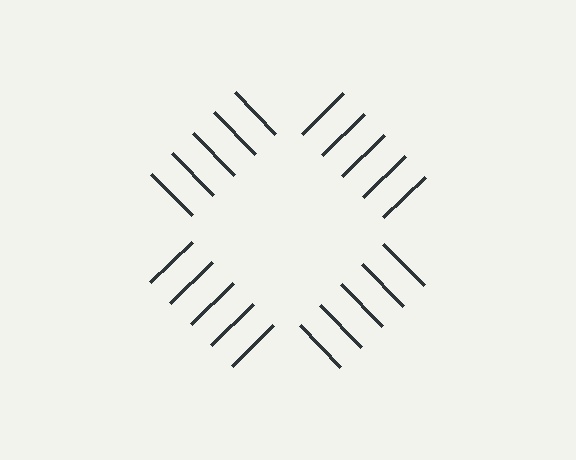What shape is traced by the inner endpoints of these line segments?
An illusory square — the line segments terminate on its edges but no continuous stroke is drawn.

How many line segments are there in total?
20 — 5 along each of the 4 edges.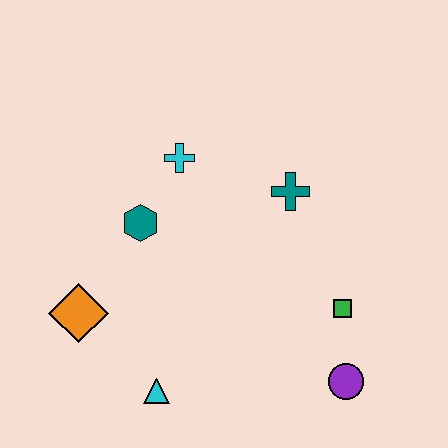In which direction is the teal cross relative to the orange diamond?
The teal cross is to the right of the orange diamond.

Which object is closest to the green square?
The purple circle is closest to the green square.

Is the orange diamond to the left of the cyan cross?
Yes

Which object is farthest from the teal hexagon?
The purple circle is farthest from the teal hexagon.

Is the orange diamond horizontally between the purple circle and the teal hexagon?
No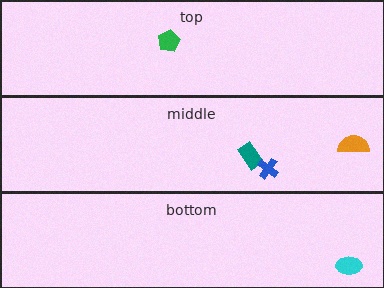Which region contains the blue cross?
The middle region.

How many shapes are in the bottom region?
1.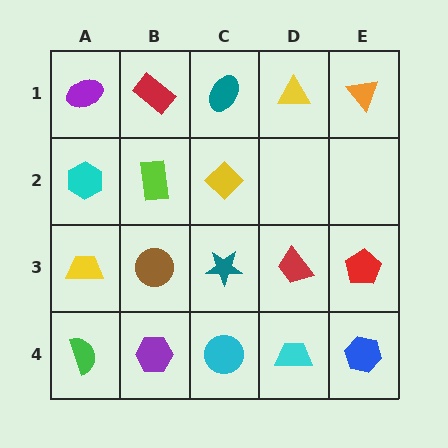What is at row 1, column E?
An orange triangle.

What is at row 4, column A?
A green semicircle.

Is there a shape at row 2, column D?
No, that cell is empty.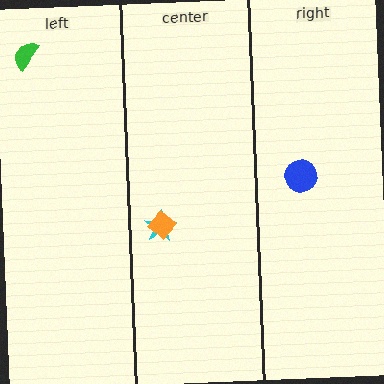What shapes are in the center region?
The cyan star, the orange diamond.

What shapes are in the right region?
The blue circle.